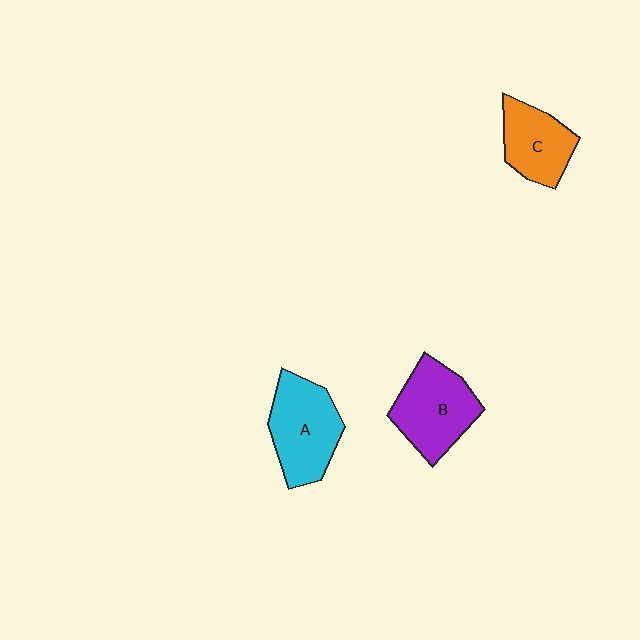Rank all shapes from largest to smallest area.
From largest to smallest: A (cyan), B (purple), C (orange).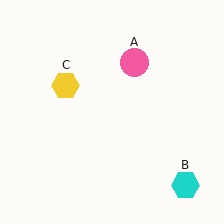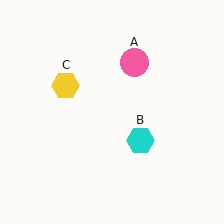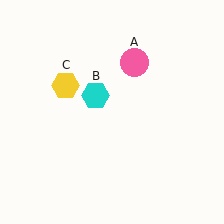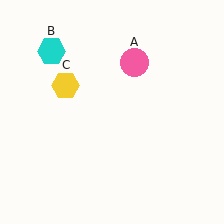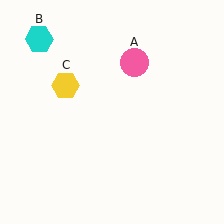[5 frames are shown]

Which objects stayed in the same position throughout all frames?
Pink circle (object A) and yellow hexagon (object C) remained stationary.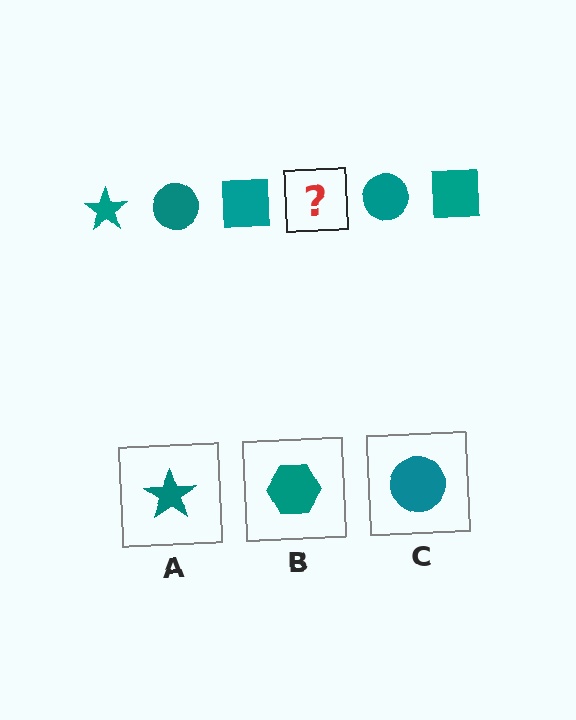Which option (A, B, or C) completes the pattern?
A.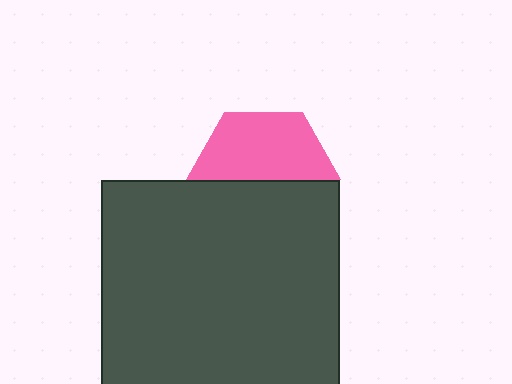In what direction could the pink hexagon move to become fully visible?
The pink hexagon could move up. That would shift it out from behind the dark gray rectangle entirely.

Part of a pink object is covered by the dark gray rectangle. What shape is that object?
It is a hexagon.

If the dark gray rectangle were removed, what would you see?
You would see the complete pink hexagon.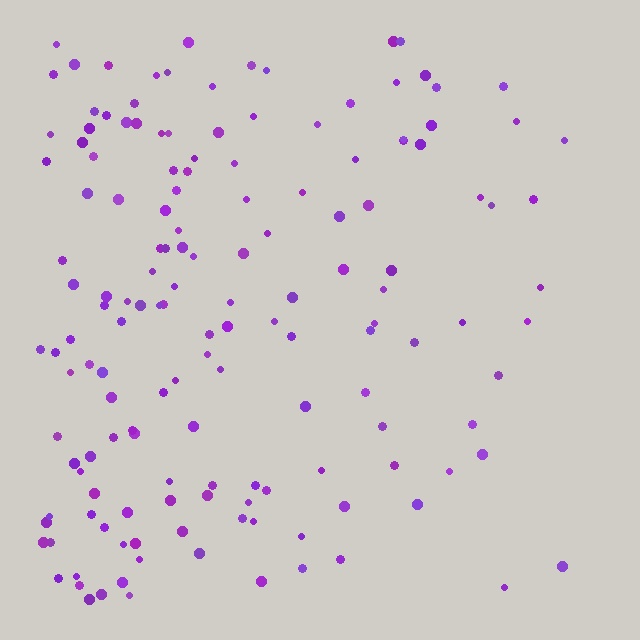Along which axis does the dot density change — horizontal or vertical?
Horizontal.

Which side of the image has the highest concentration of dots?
The left.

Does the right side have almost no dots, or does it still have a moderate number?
Still a moderate number, just noticeably fewer than the left.